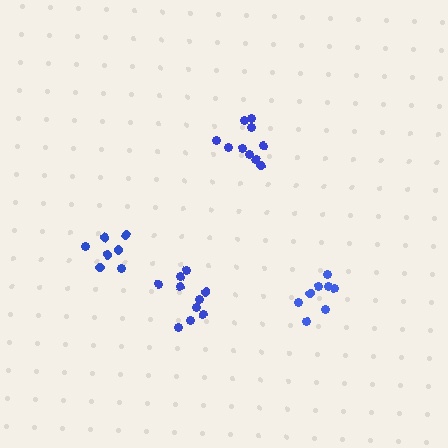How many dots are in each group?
Group 1: 7 dots, Group 2: 8 dots, Group 3: 10 dots, Group 4: 10 dots (35 total).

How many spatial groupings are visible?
There are 4 spatial groupings.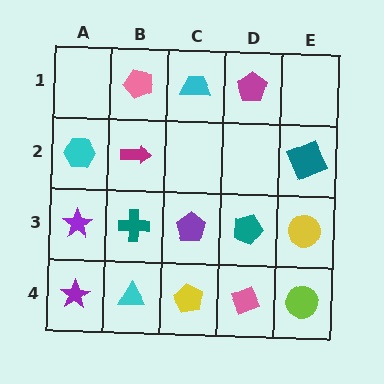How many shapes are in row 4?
5 shapes.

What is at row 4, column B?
A cyan triangle.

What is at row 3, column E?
A yellow circle.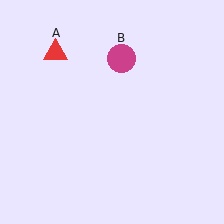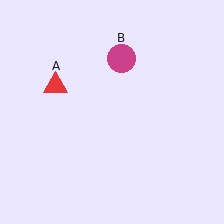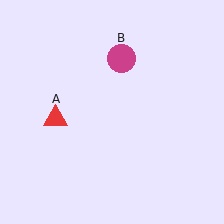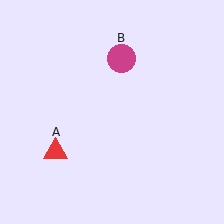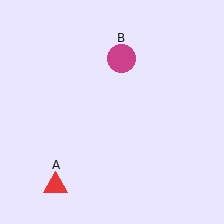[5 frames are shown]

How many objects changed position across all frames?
1 object changed position: red triangle (object A).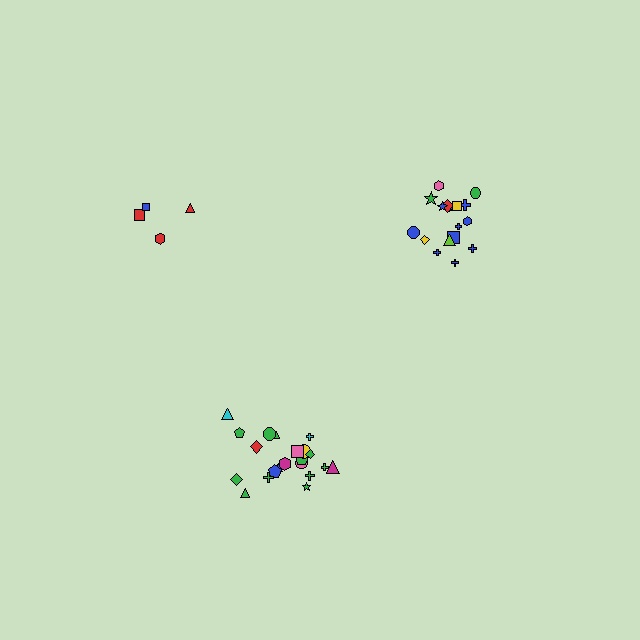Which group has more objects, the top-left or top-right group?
The top-right group.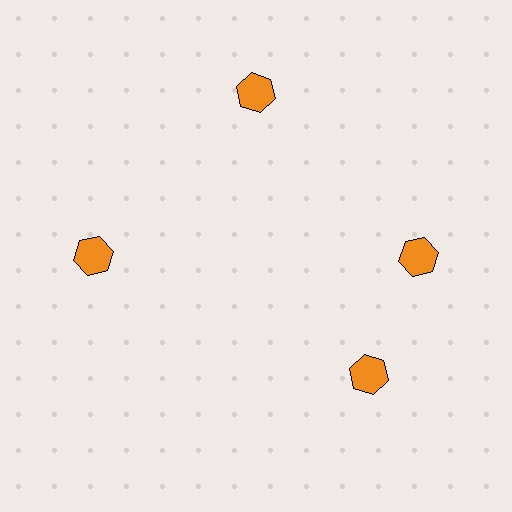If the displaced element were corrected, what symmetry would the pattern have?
It would have 4-fold rotational symmetry — the pattern would map onto itself every 90 degrees.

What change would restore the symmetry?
The symmetry would be restored by rotating it back into even spacing with its neighbors so that all 4 hexagons sit at equal angles and equal distance from the center.